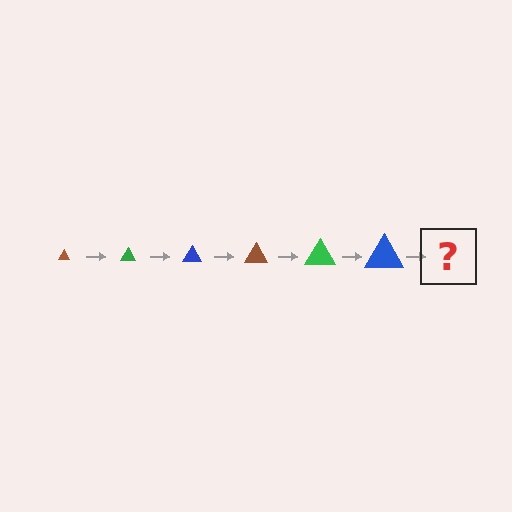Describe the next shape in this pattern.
It should be a brown triangle, larger than the previous one.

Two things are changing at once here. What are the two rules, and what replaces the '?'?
The two rules are that the triangle grows larger each step and the color cycles through brown, green, and blue. The '?' should be a brown triangle, larger than the previous one.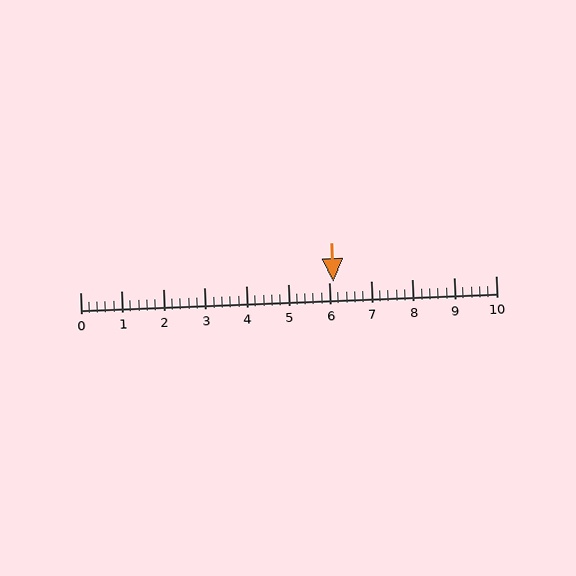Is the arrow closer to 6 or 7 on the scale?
The arrow is closer to 6.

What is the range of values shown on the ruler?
The ruler shows values from 0 to 10.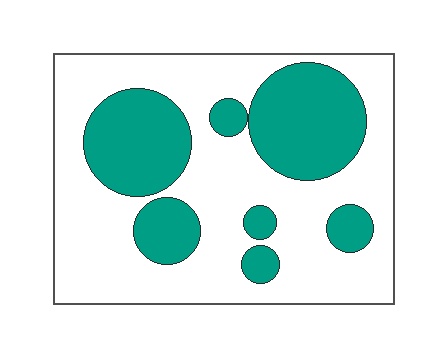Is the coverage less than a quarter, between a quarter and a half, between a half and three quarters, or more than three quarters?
Between a quarter and a half.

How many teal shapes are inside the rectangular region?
7.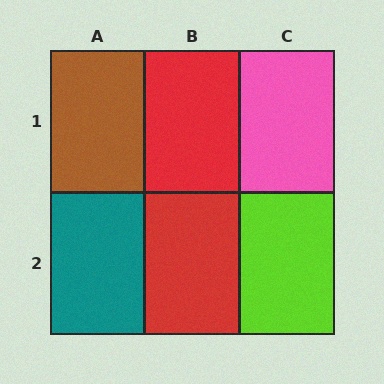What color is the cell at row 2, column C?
Lime.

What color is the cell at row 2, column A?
Teal.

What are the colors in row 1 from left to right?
Brown, red, pink.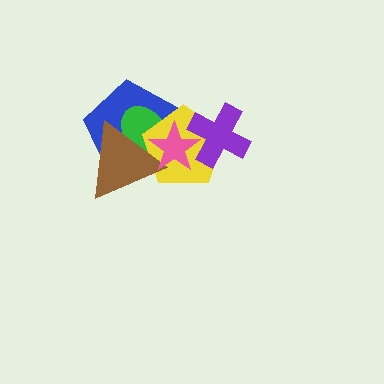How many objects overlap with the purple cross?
2 objects overlap with the purple cross.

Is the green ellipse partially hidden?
Yes, it is partially covered by another shape.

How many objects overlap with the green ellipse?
4 objects overlap with the green ellipse.